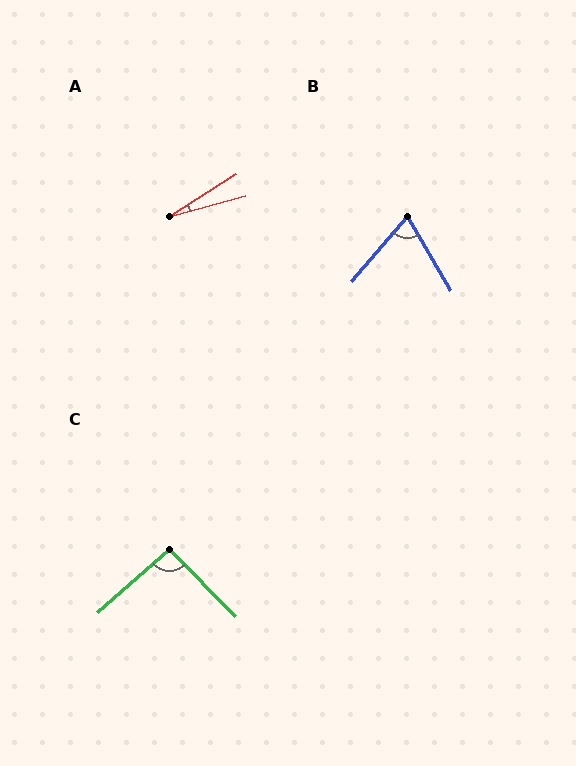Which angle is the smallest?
A, at approximately 17 degrees.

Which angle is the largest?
C, at approximately 93 degrees.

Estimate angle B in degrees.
Approximately 71 degrees.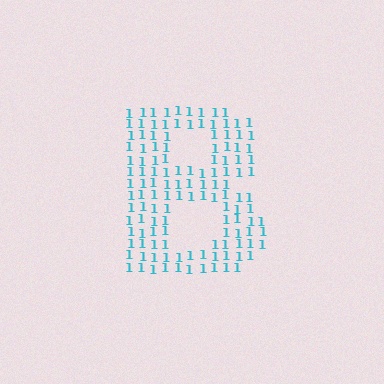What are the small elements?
The small elements are digit 1's.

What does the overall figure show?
The overall figure shows the letter B.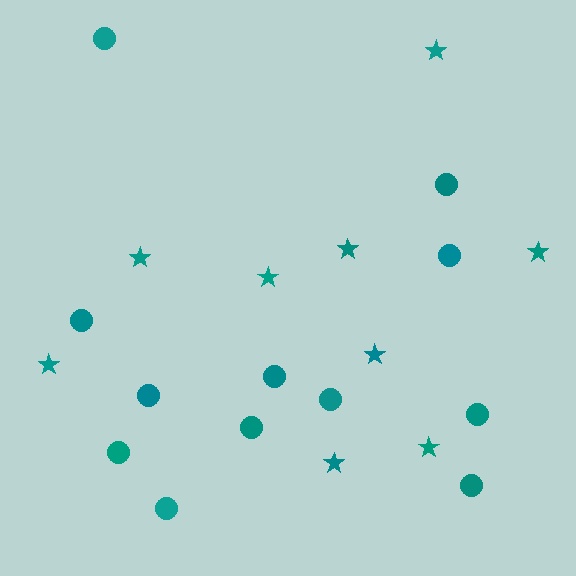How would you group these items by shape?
There are 2 groups: one group of circles (12) and one group of stars (9).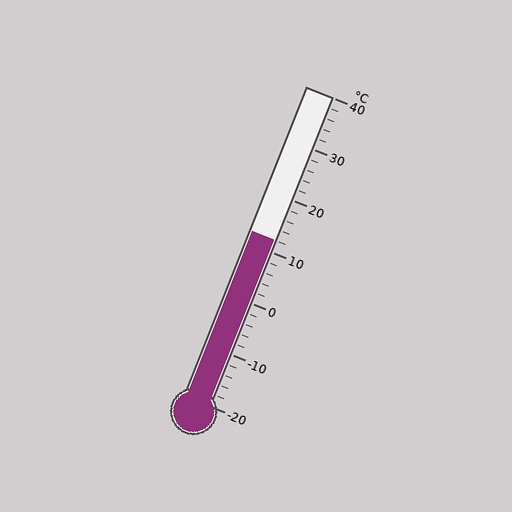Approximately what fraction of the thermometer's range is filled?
The thermometer is filled to approximately 55% of its range.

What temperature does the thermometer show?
The thermometer shows approximately 12°C.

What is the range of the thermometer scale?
The thermometer scale ranges from -20°C to 40°C.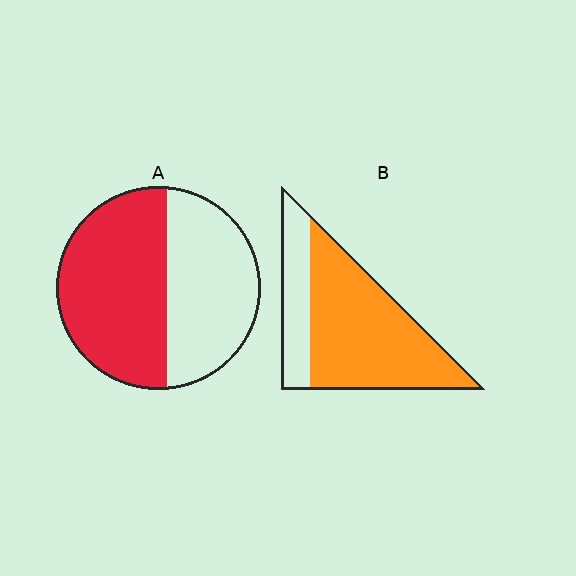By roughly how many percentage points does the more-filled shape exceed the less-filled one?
By roughly 20 percentage points (B over A).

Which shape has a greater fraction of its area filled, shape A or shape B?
Shape B.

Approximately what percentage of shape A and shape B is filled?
A is approximately 55% and B is approximately 75%.